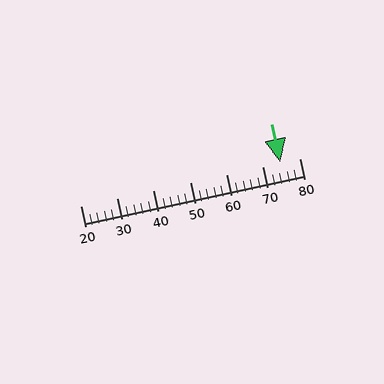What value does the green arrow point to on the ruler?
The green arrow points to approximately 75.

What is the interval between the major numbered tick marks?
The major tick marks are spaced 10 units apart.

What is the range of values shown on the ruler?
The ruler shows values from 20 to 80.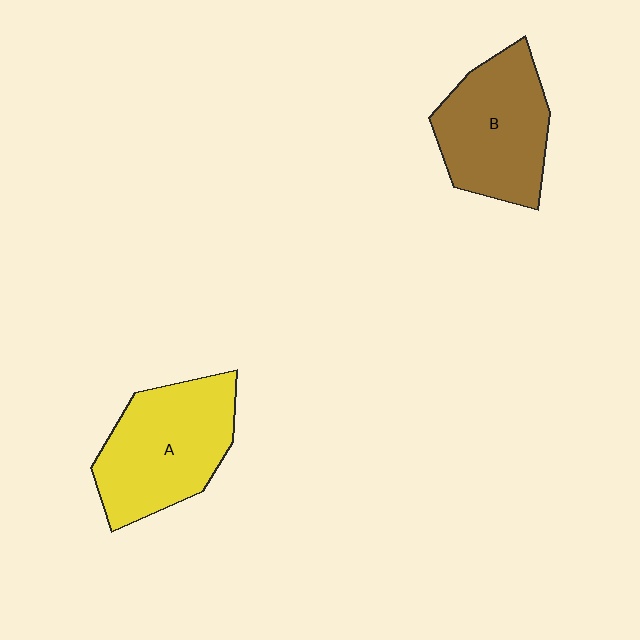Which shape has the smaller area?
Shape B (brown).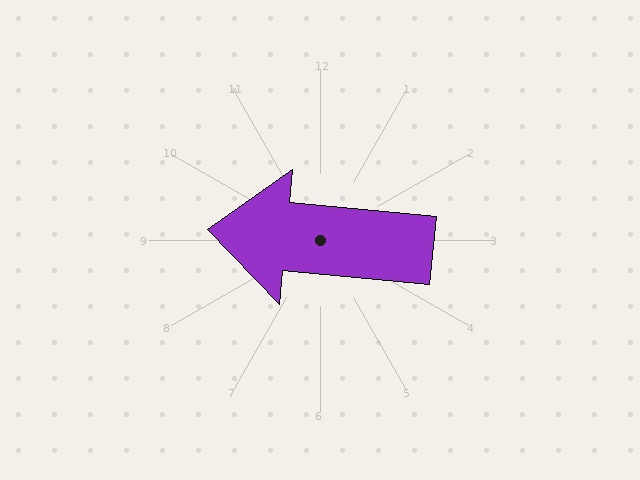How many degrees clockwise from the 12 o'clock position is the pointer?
Approximately 275 degrees.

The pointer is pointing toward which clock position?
Roughly 9 o'clock.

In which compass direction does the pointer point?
West.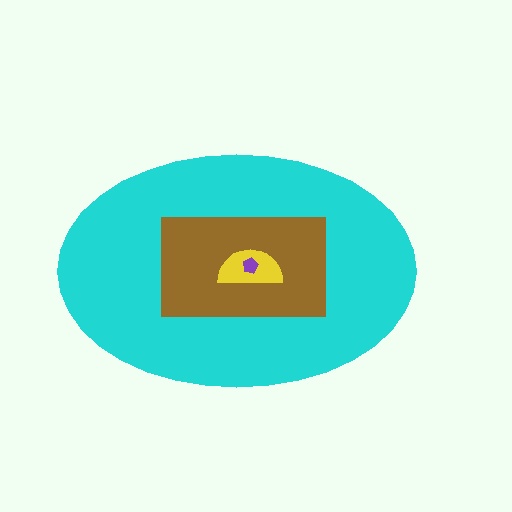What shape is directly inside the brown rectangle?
The yellow semicircle.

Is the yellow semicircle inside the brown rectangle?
Yes.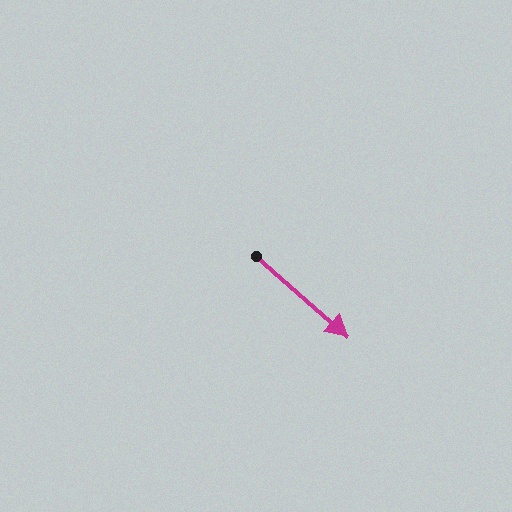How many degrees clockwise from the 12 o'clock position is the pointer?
Approximately 131 degrees.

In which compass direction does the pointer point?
Southeast.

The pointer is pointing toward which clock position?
Roughly 4 o'clock.